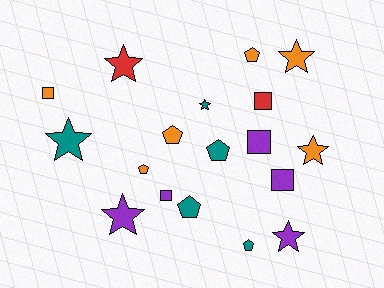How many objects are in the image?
There are 18 objects.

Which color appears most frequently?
Orange, with 6 objects.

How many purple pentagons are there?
There are no purple pentagons.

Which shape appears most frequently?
Star, with 7 objects.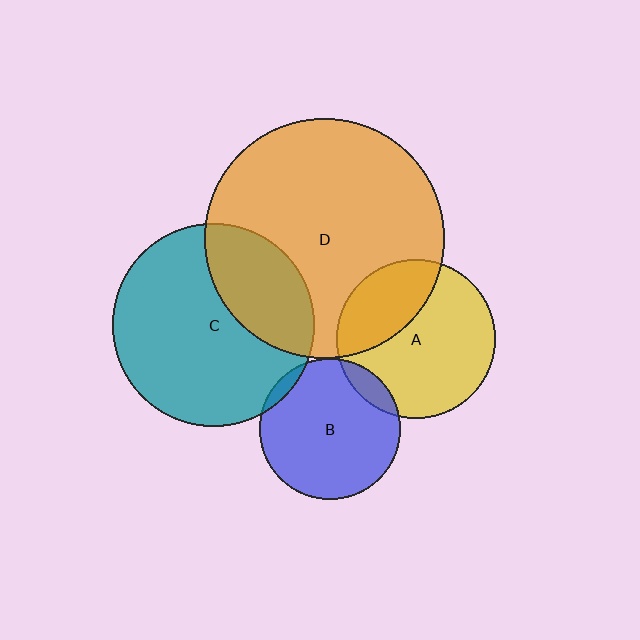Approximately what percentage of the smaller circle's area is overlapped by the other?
Approximately 5%.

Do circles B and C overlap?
Yes.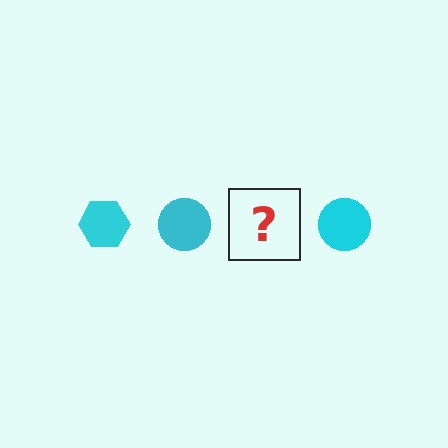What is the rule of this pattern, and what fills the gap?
The rule is that the pattern cycles through hexagon, circle shapes in cyan. The gap should be filled with a cyan hexagon.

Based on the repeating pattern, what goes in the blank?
The blank should be a cyan hexagon.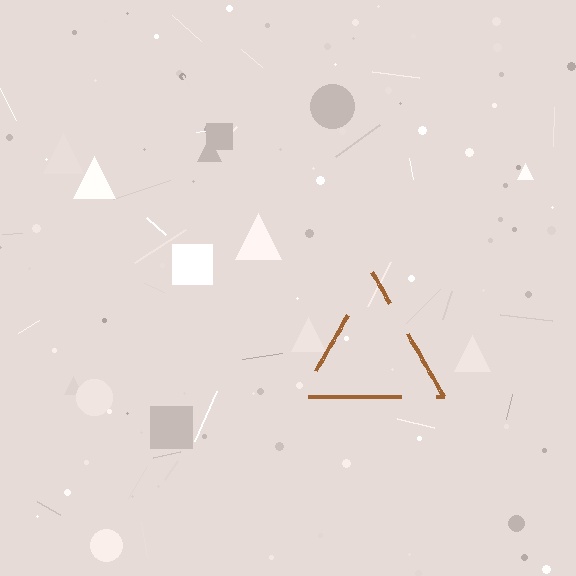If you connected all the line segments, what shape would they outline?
They would outline a triangle.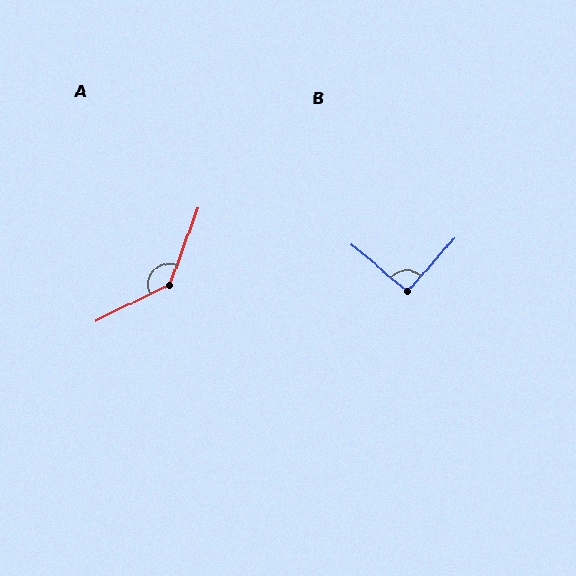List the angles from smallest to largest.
B (91°), A (137°).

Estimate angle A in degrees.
Approximately 137 degrees.